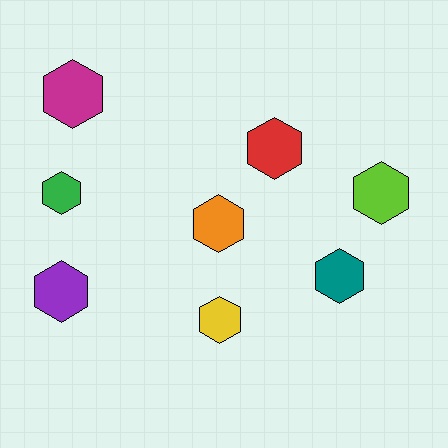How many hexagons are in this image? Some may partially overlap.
There are 8 hexagons.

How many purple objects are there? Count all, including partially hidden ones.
There is 1 purple object.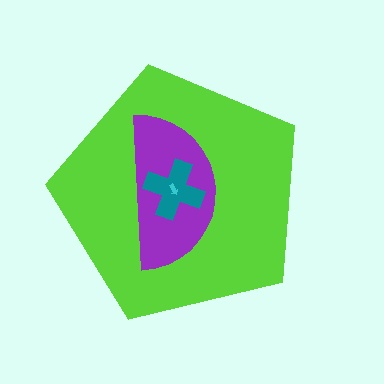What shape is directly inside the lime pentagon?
The purple semicircle.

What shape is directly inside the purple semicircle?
The teal cross.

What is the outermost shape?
The lime pentagon.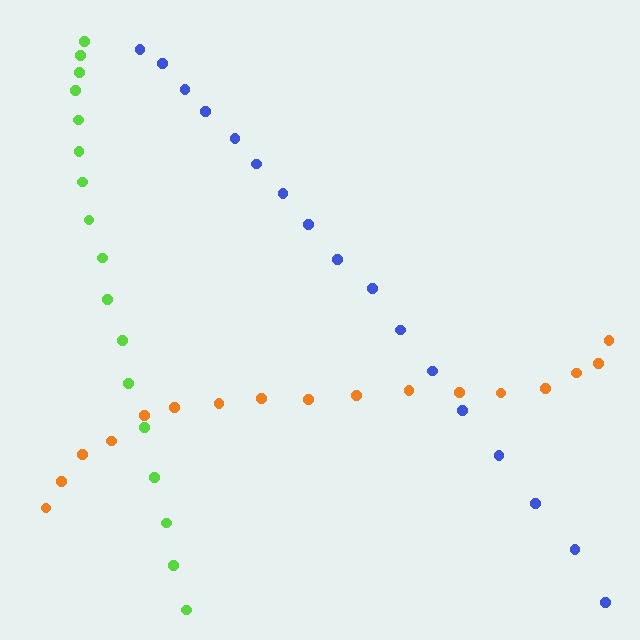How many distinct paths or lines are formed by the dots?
There are 3 distinct paths.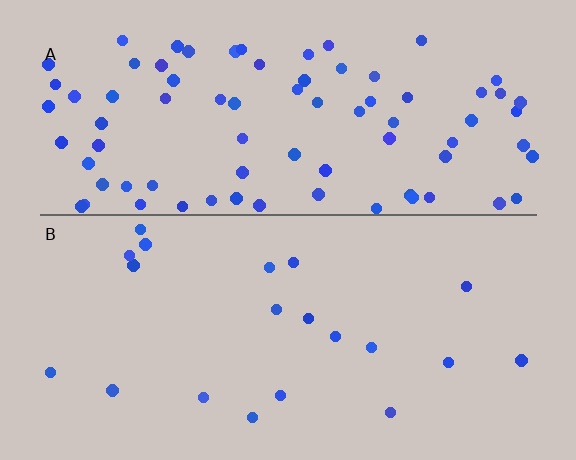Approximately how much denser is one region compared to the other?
Approximately 4.0× — region A over region B.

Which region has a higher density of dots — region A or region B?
A (the top).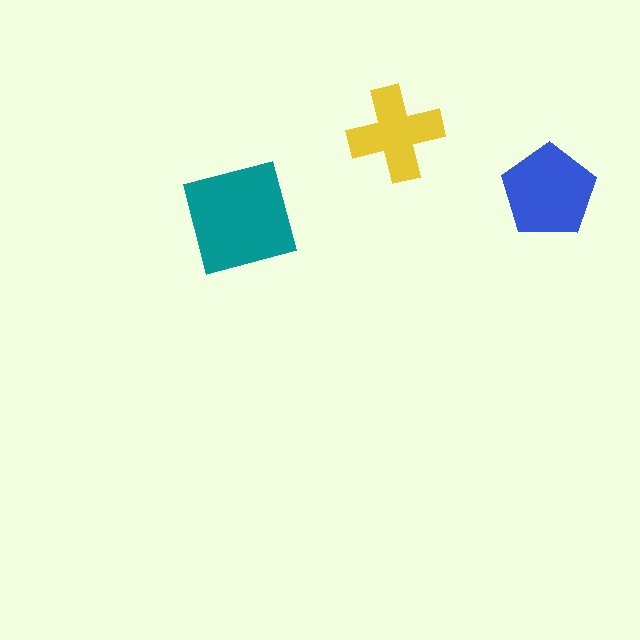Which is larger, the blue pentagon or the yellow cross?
The blue pentagon.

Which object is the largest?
The teal square.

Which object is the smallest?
The yellow cross.